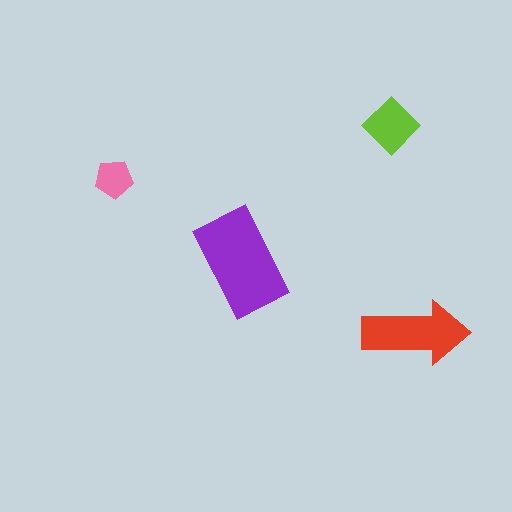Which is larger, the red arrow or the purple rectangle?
The purple rectangle.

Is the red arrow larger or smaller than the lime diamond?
Larger.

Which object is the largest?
The purple rectangle.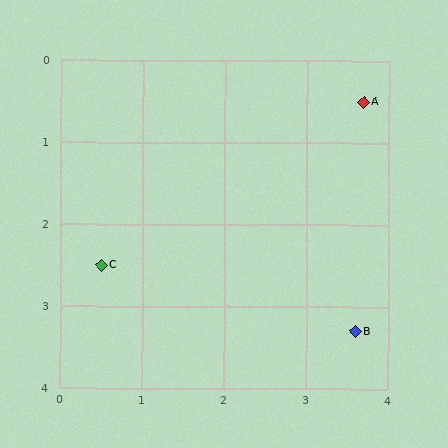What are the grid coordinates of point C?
Point C is at approximately (0.5, 2.5).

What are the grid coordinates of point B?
Point B is at approximately (3.6, 3.3).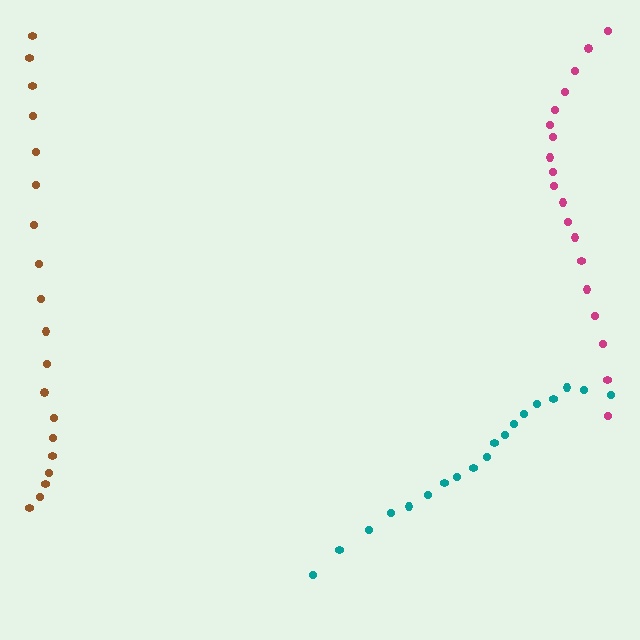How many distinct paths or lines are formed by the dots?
There are 3 distinct paths.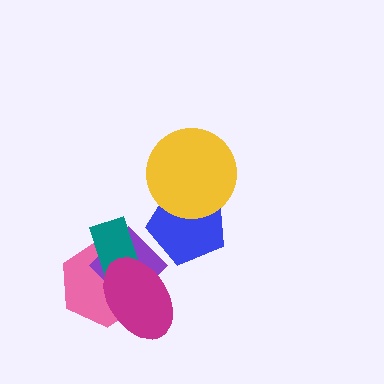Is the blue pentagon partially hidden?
Yes, it is partially covered by another shape.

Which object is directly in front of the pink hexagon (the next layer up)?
The purple diamond is directly in front of the pink hexagon.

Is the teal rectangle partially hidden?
Yes, it is partially covered by another shape.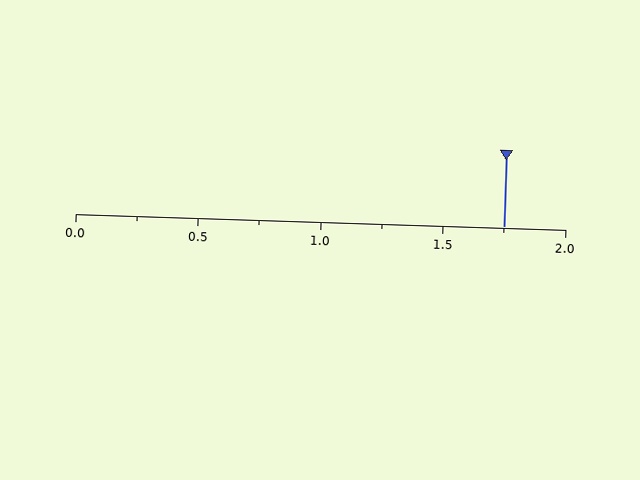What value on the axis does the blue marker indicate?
The marker indicates approximately 1.75.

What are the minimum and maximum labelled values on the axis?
The axis runs from 0.0 to 2.0.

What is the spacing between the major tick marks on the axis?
The major ticks are spaced 0.5 apart.